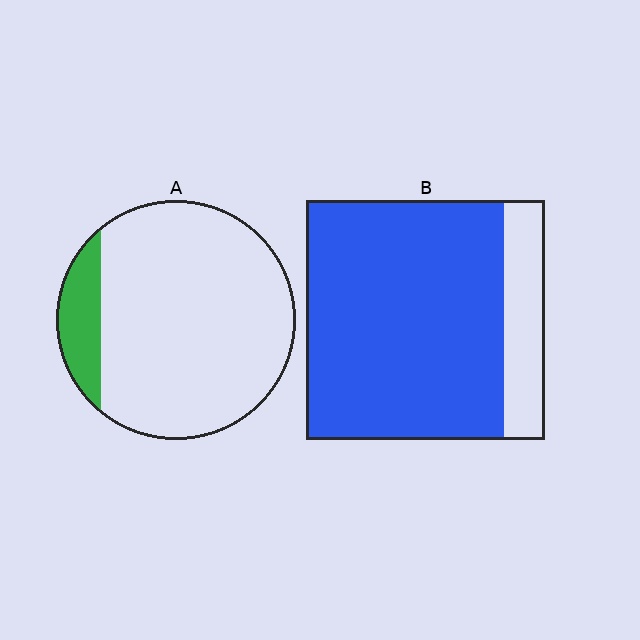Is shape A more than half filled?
No.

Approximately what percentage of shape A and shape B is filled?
A is approximately 15% and B is approximately 85%.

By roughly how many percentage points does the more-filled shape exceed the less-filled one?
By roughly 70 percentage points (B over A).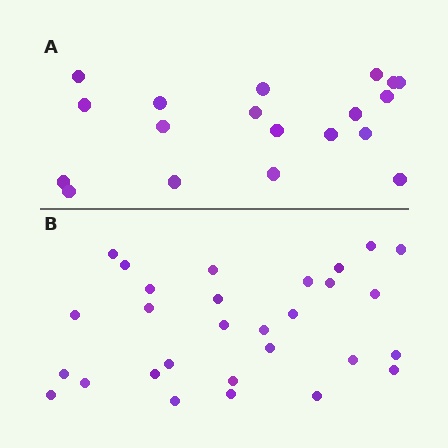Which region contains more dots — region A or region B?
Region B (the bottom region) has more dots.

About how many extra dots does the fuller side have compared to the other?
Region B has roughly 10 or so more dots than region A.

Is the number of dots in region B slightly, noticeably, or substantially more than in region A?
Region B has substantially more. The ratio is roughly 1.5 to 1.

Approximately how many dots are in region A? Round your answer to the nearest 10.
About 20 dots. (The exact count is 19, which rounds to 20.)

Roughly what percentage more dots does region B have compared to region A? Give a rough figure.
About 55% more.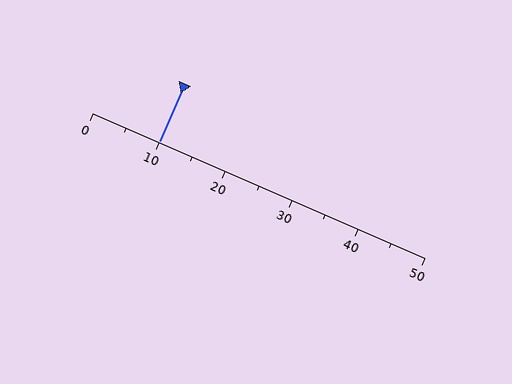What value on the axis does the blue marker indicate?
The marker indicates approximately 10.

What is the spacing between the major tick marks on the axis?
The major ticks are spaced 10 apart.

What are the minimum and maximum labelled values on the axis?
The axis runs from 0 to 50.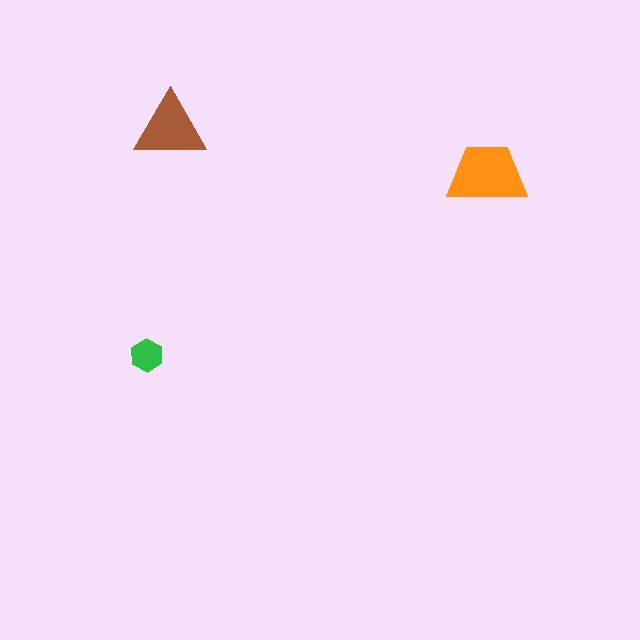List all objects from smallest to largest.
The green hexagon, the brown triangle, the orange trapezoid.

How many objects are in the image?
There are 3 objects in the image.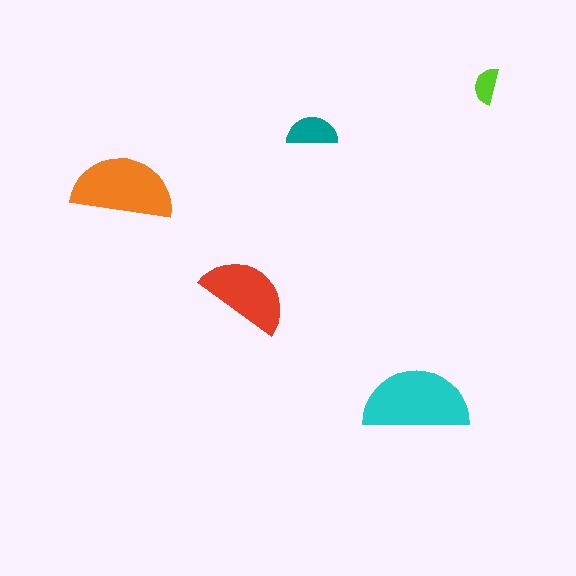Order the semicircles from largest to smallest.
the cyan one, the orange one, the red one, the teal one, the lime one.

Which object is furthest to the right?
The lime semicircle is rightmost.